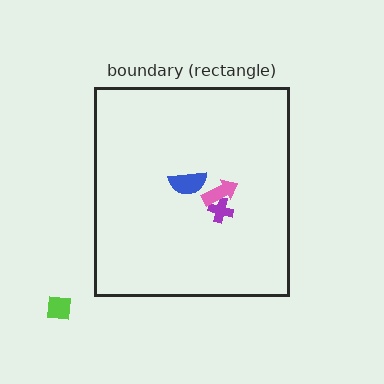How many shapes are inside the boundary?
3 inside, 1 outside.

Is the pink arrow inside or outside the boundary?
Inside.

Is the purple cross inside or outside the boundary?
Inside.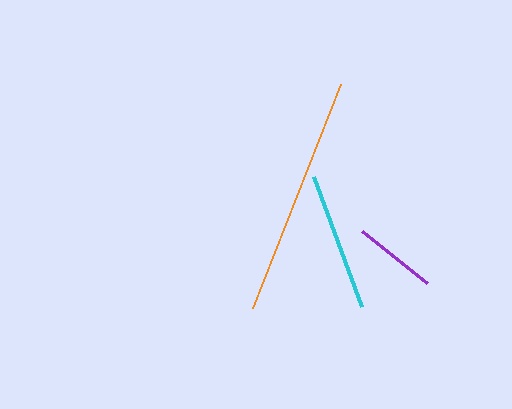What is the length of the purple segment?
The purple segment is approximately 84 pixels long.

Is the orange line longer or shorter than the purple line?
The orange line is longer than the purple line.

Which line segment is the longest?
The orange line is the longest at approximately 240 pixels.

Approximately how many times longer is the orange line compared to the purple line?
The orange line is approximately 2.9 times the length of the purple line.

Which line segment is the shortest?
The purple line is the shortest at approximately 84 pixels.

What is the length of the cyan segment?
The cyan segment is approximately 138 pixels long.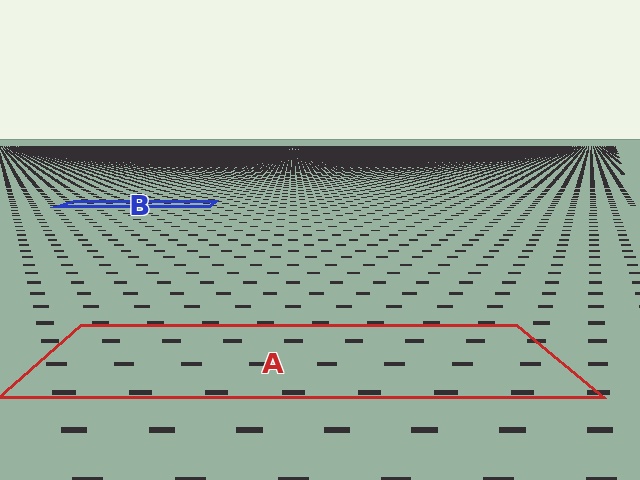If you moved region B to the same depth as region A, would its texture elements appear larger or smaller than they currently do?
They would appear larger. At a closer depth, the same texture elements are projected at a bigger on-screen size.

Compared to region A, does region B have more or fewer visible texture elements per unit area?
Region B has more texture elements per unit area — they are packed more densely because it is farther away.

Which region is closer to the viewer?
Region A is closer. The texture elements there are larger and more spread out.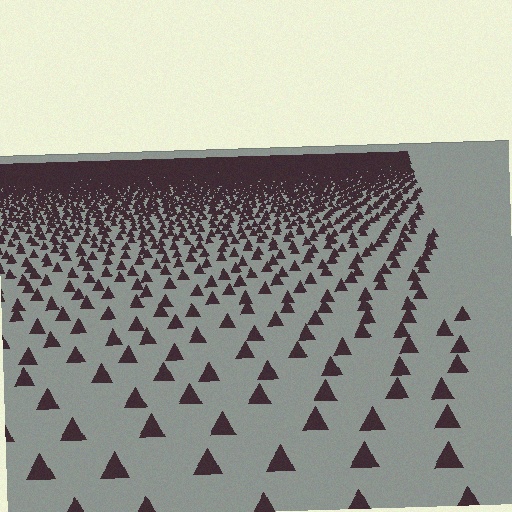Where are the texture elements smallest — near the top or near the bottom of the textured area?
Near the top.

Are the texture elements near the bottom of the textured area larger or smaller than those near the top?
Larger. Near the bottom, elements are closer to the viewer and appear at a bigger on-screen size.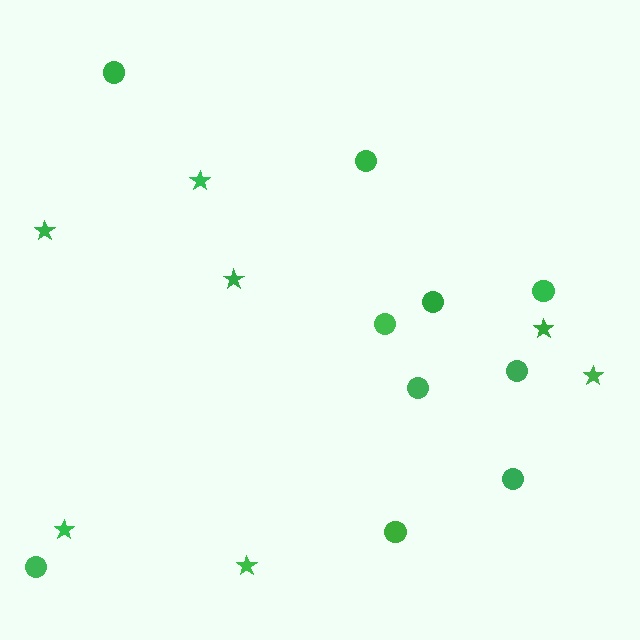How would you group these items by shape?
There are 2 groups: one group of circles (10) and one group of stars (7).